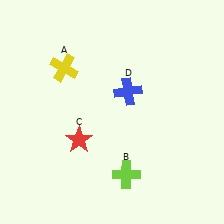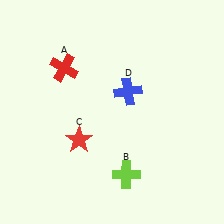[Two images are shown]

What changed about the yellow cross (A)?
In Image 1, A is yellow. In Image 2, it changed to red.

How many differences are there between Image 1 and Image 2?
There is 1 difference between the two images.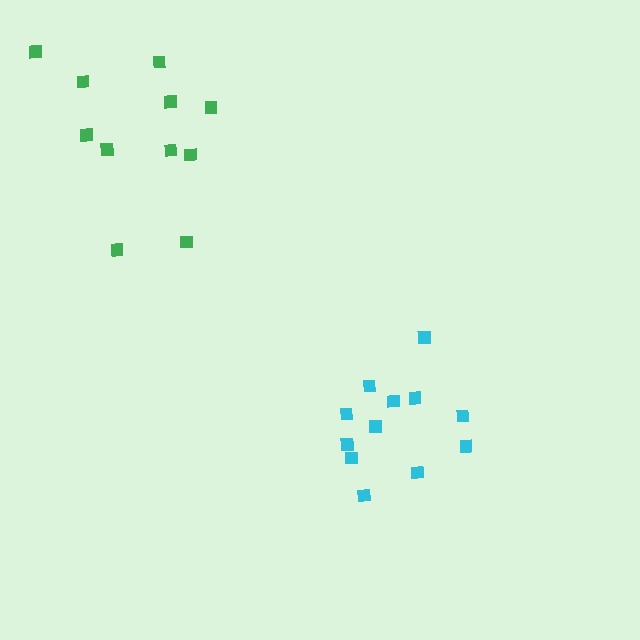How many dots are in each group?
Group 1: 12 dots, Group 2: 11 dots (23 total).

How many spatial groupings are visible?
There are 2 spatial groupings.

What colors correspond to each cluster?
The clusters are colored: cyan, green.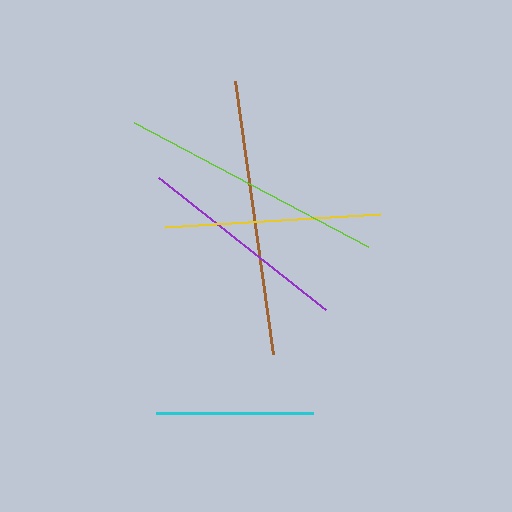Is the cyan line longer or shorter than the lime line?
The lime line is longer than the cyan line.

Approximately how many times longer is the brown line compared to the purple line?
The brown line is approximately 1.3 times the length of the purple line.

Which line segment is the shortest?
The cyan line is the shortest at approximately 156 pixels.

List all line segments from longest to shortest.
From longest to shortest: brown, lime, yellow, purple, cyan.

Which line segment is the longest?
The brown line is the longest at approximately 275 pixels.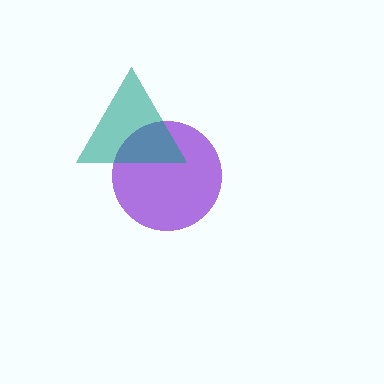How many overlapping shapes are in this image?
There are 2 overlapping shapes in the image.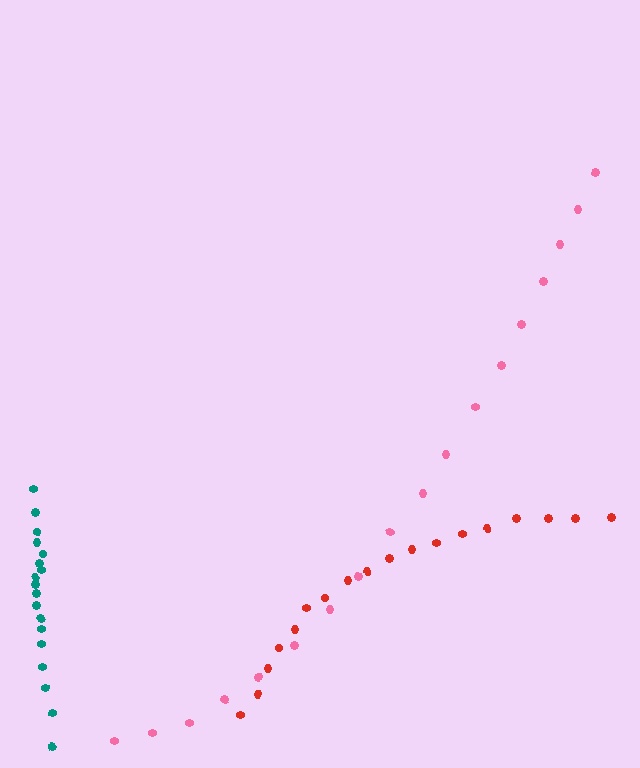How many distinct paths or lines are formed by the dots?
There are 3 distinct paths.